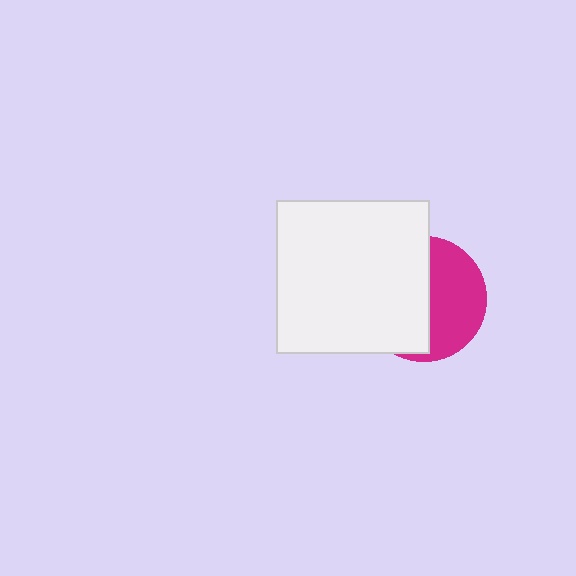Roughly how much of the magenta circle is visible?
About half of it is visible (roughly 46%).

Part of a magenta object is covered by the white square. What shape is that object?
It is a circle.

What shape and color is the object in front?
The object in front is a white square.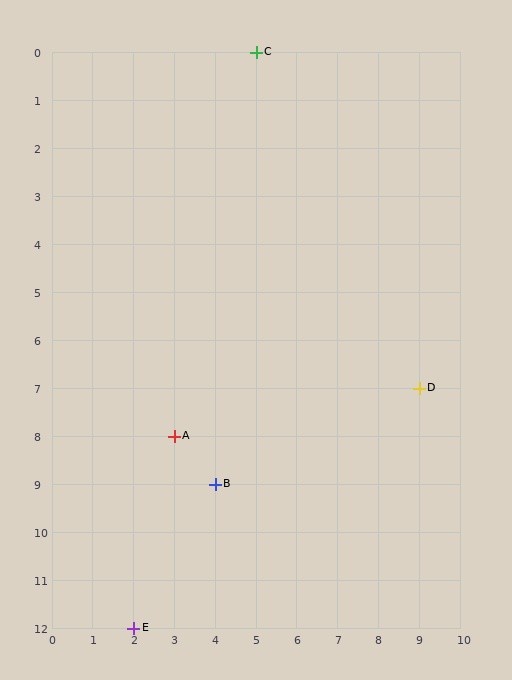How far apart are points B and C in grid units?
Points B and C are 1 column and 9 rows apart (about 9.1 grid units diagonally).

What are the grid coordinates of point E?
Point E is at grid coordinates (2, 12).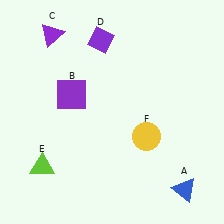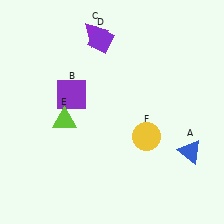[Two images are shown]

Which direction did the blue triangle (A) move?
The blue triangle (A) moved up.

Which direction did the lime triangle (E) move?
The lime triangle (E) moved up.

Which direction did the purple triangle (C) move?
The purple triangle (C) moved right.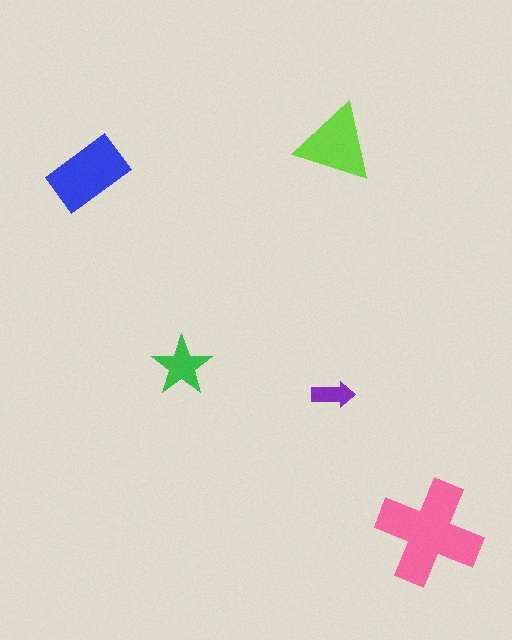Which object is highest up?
The lime triangle is topmost.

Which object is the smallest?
The purple arrow.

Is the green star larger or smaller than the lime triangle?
Smaller.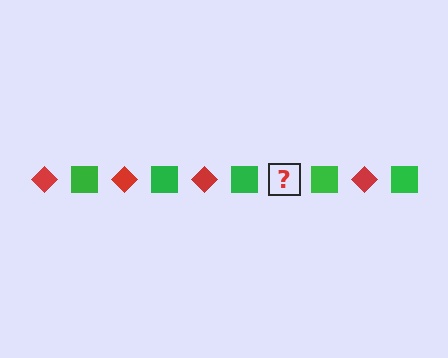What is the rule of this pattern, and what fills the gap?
The rule is that the pattern alternates between red diamond and green square. The gap should be filled with a red diamond.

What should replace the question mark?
The question mark should be replaced with a red diamond.